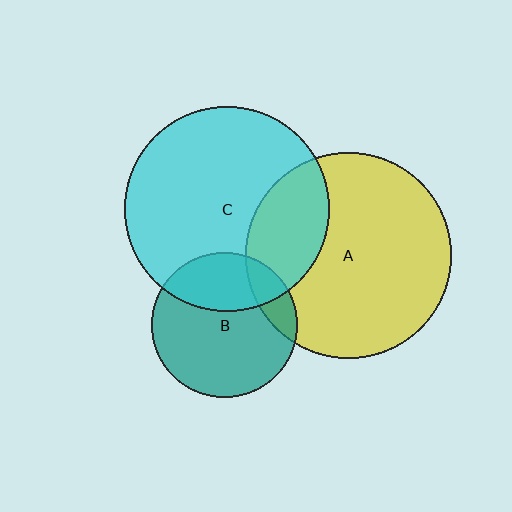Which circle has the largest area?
Circle A (yellow).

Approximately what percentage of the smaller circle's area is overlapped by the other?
Approximately 25%.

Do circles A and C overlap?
Yes.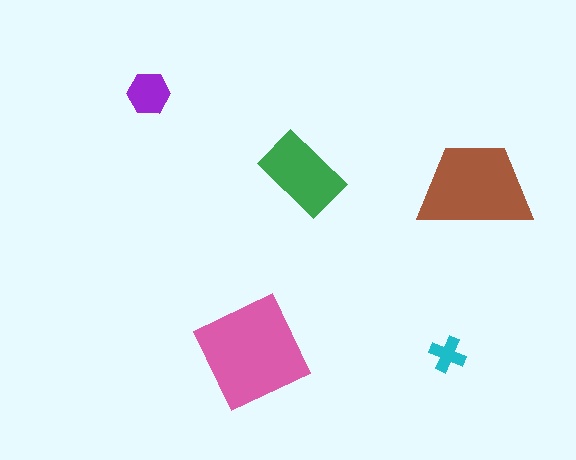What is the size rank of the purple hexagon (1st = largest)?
4th.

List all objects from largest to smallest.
The pink square, the brown trapezoid, the green rectangle, the purple hexagon, the cyan cross.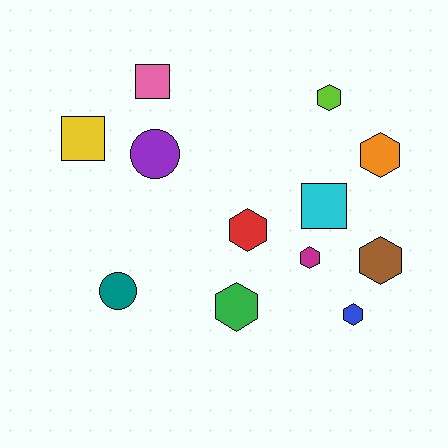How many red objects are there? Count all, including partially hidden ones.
There is 1 red object.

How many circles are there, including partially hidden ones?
There are 2 circles.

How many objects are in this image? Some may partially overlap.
There are 12 objects.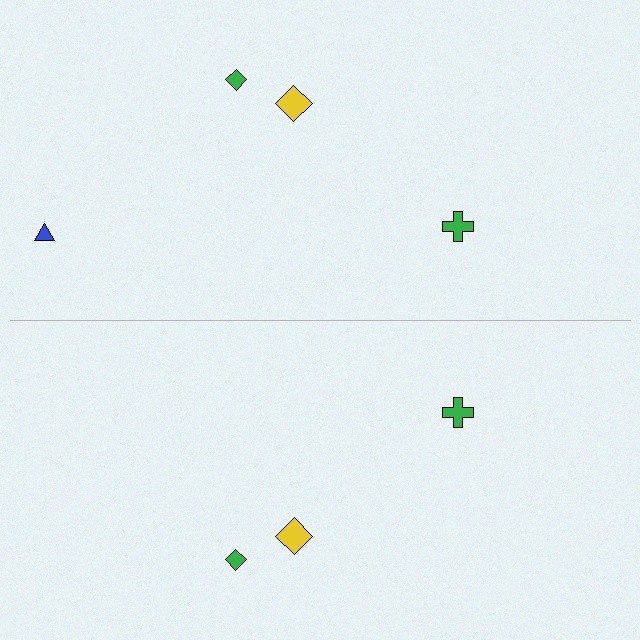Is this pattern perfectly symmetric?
No, the pattern is not perfectly symmetric. A blue triangle is missing from the bottom side.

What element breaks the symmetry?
A blue triangle is missing from the bottom side.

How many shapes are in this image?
There are 7 shapes in this image.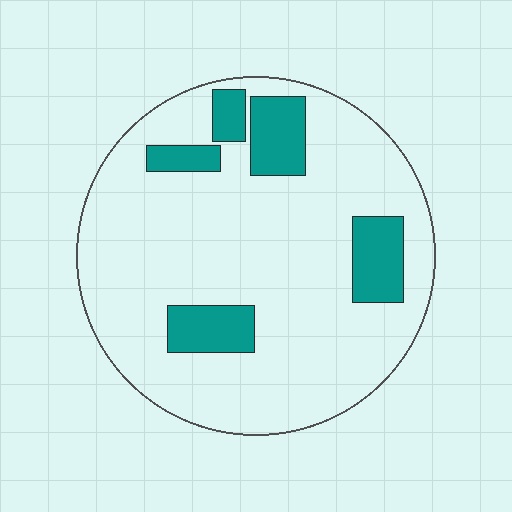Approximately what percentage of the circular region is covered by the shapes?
Approximately 15%.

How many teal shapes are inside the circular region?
5.